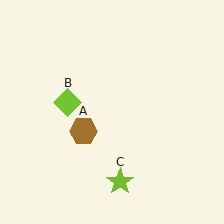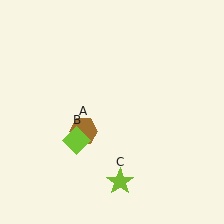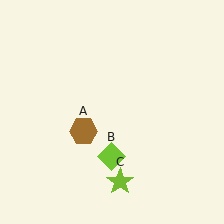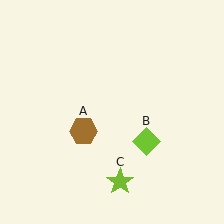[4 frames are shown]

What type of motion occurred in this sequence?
The lime diamond (object B) rotated counterclockwise around the center of the scene.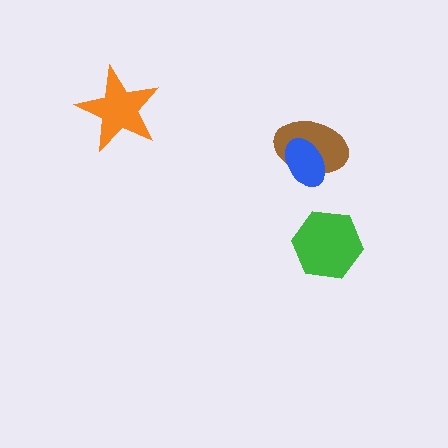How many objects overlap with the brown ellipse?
1 object overlaps with the brown ellipse.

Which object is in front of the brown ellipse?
The blue ellipse is in front of the brown ellipse.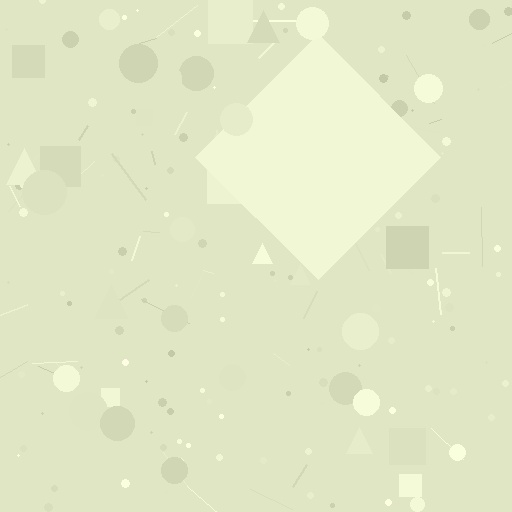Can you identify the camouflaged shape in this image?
The camouflaged shape is a diamond.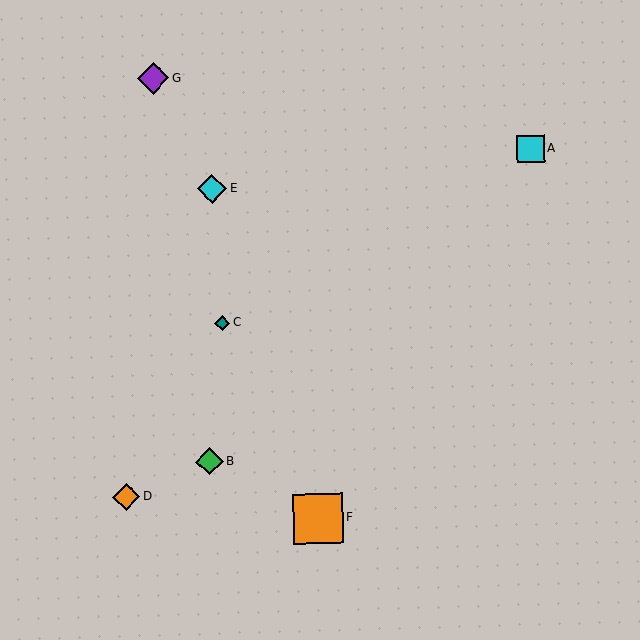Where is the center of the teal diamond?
The center of the teal diamond is at (222, 323).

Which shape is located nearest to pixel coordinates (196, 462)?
The green diamond (labeled B) at (209, 461) is nearest to that location.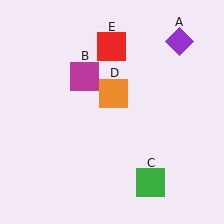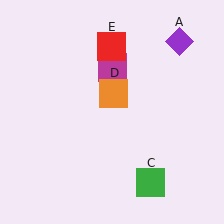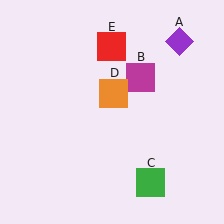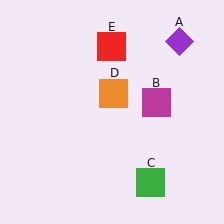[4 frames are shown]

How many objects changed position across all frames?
1 object changed position: magenta square (object B).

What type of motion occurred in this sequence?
The magenta square (object B) rotated clockwise around the center of the scene.